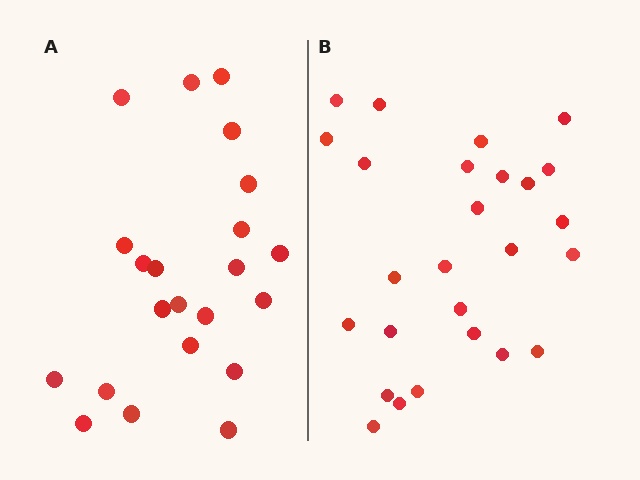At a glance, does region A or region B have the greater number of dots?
Region B (the right region) has more dots.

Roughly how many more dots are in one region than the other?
Region B has about 4 more dots than region A.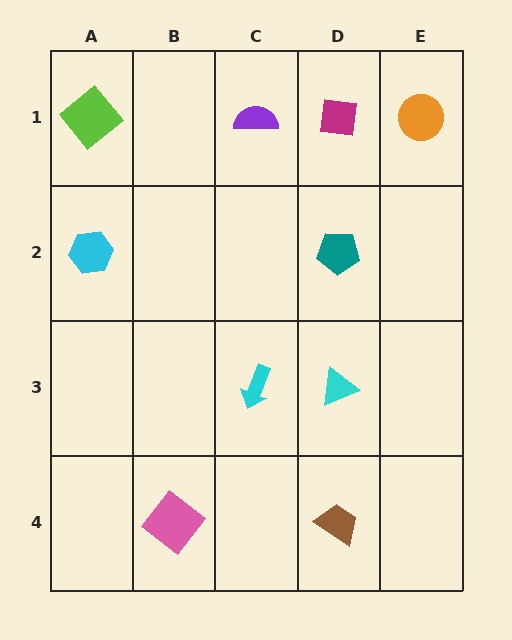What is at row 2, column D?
A teal pentagon.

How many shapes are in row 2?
2 shapes.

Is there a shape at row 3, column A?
No, that cell is empty.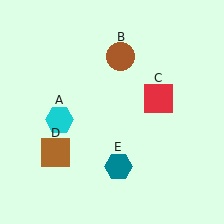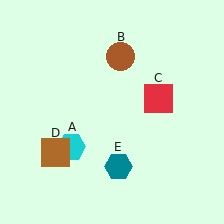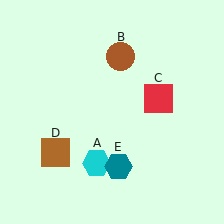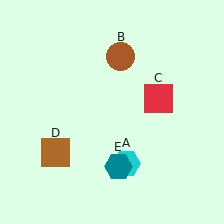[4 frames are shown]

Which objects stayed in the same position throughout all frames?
Brown circle (object B) and red square (object C) and brown square (object D) and teal hexagon (object E) remained stationary.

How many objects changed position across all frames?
1 object changed position: cyan hexagon (object A).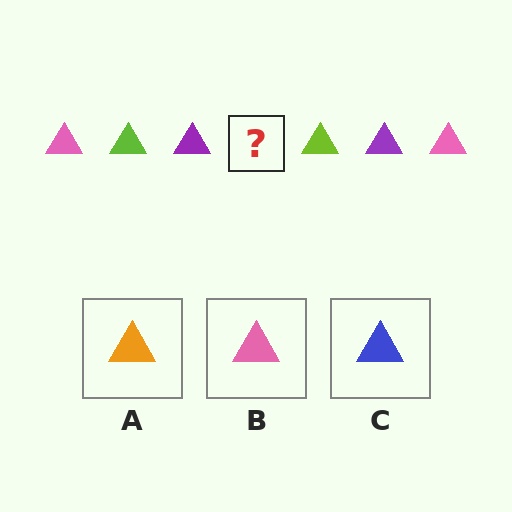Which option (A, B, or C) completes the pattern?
B.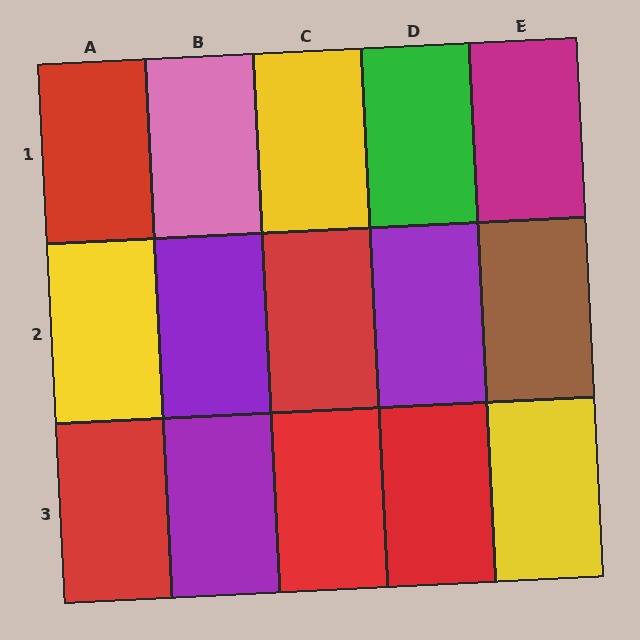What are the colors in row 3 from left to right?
Red, purple, red, red, yellow.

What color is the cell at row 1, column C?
Yellow.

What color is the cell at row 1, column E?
Magenta.